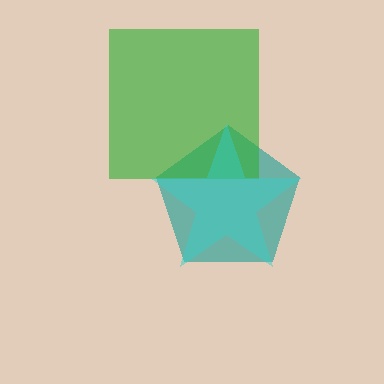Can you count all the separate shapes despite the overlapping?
Yes, there are 3 separate shapes.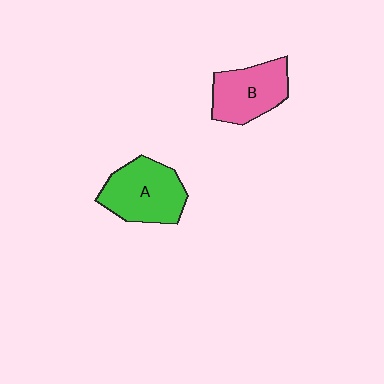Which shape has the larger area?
Shape A (green).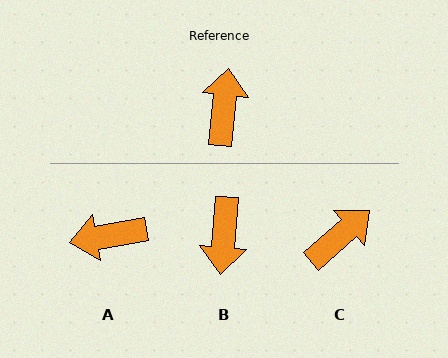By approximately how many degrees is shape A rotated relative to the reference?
Approximately 107 degrees counter-clockwise.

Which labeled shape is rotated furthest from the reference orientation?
B, about 179 degrees away.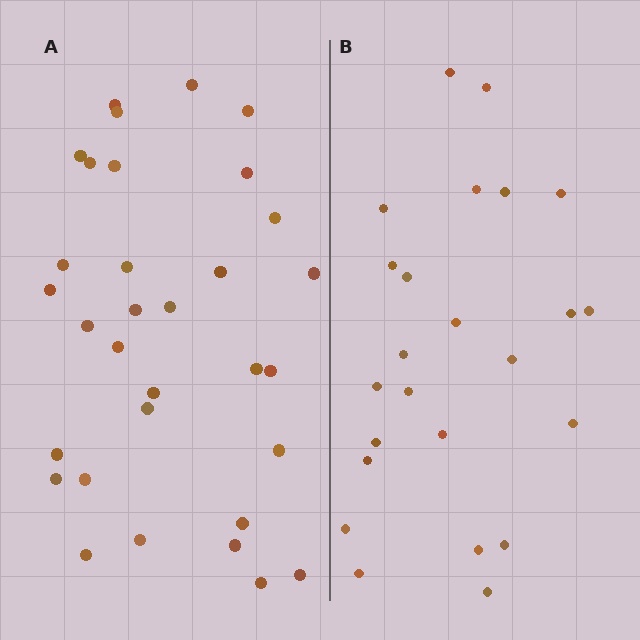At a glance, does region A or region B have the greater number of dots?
Region A (the left region) has more dots.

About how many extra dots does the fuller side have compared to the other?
Region A has roughly 8 or so more dots than region B.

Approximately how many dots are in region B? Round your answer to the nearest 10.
About 20 dots. (The exact count is 24, which rounds to 20.)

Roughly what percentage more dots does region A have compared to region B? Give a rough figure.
About 35% more.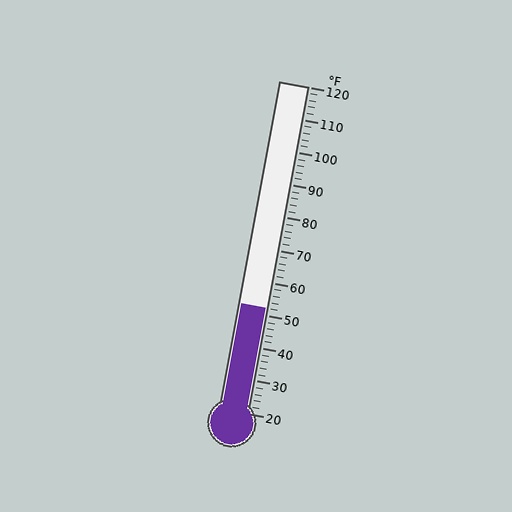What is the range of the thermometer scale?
The thermometer scale ranges from 20°F to 120°F.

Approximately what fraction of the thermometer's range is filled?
The thermometer is filled to approximately 30% of its range.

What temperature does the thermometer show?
The thermometer shows approximately 52°F.